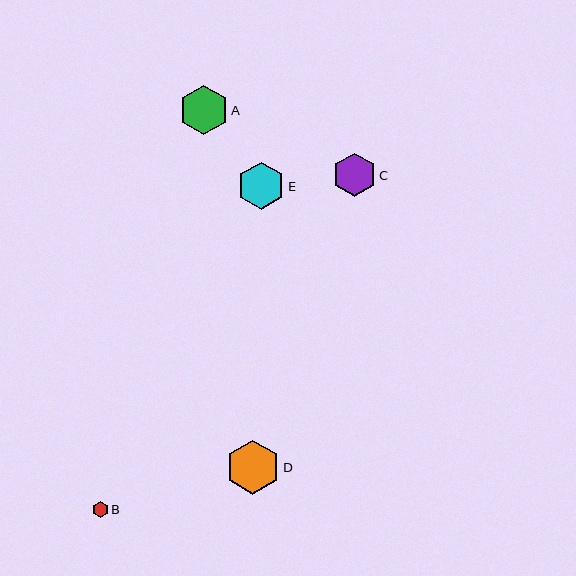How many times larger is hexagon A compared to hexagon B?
Hexagon A is approximately 3.1 times the size of hexagon B.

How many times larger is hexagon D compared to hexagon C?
Hexagon D is approximately 1.2 times the size of hexagon C.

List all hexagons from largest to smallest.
From largest to smallest: D, A, E, C, B.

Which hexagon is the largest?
Hexagon D is the largest with a size of approximately 54 pixels.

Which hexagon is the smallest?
Hexagon B is the smallest with a size of approximately 16 pixels.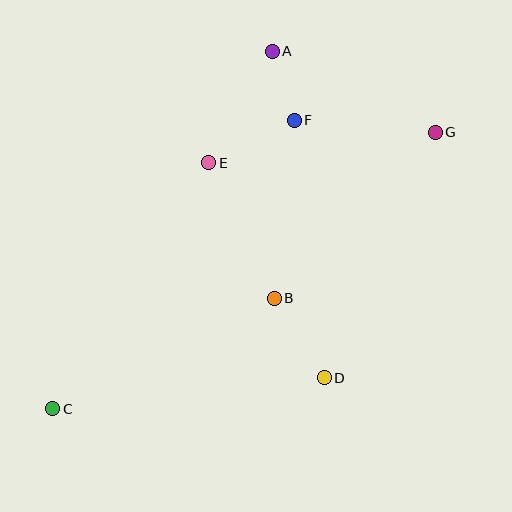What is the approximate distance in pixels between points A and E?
The distance between A and E is approximately 129 pixels.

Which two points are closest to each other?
Points A and F are closest to each other.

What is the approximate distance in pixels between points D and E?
The distance between D and E is approximately 244 pixels.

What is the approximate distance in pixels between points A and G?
The distance between A and G is approximately 182 pixels.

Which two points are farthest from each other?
Points C and G are farthest from each other.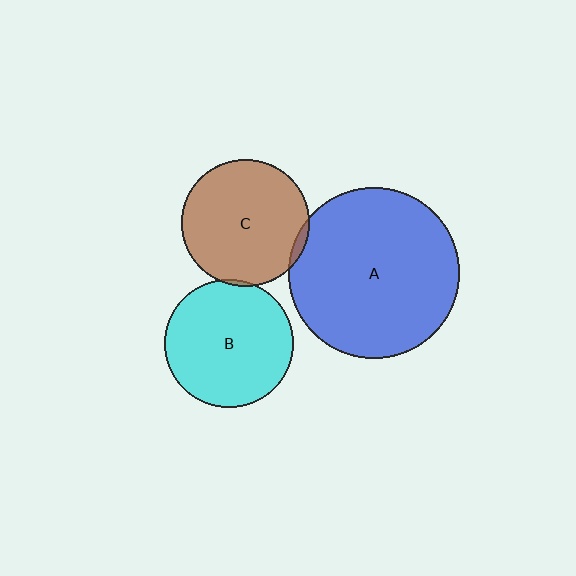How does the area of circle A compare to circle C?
Approximately 1.8 times.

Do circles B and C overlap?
Yes.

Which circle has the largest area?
Circle A (blue).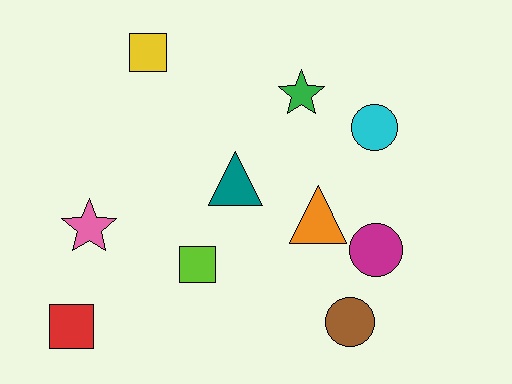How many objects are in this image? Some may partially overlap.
There are 10 objects.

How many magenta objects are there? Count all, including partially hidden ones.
There is 1 magenta object.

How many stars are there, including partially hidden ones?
There are 2 stars.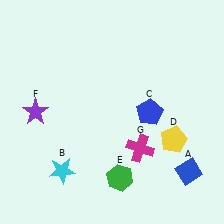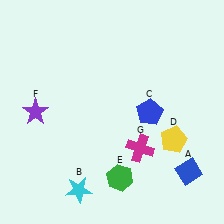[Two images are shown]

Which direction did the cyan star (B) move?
The cyan star (B) moved down.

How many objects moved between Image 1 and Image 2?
1 object moved between the two images.